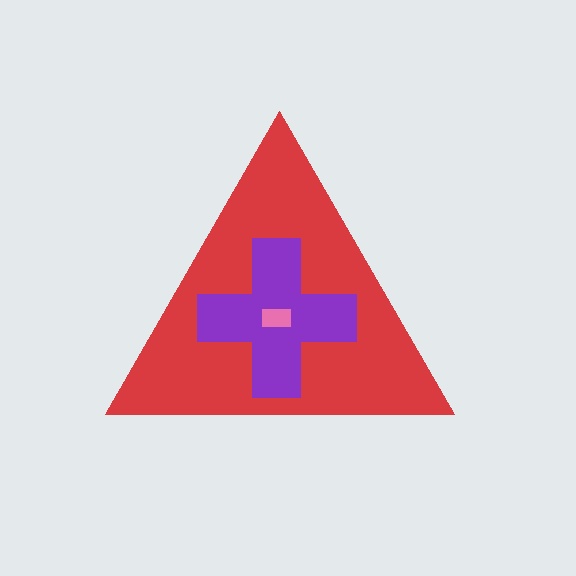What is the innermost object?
The pink rectangle.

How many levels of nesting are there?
3.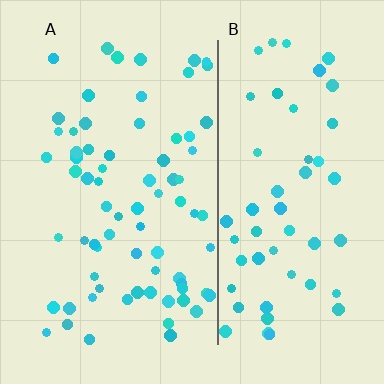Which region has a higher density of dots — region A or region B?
A (the left).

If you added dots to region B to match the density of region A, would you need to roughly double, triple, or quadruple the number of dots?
Approximately double.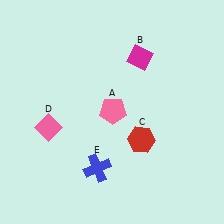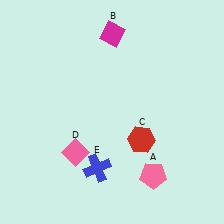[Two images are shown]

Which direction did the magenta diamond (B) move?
The magenta diamond (B) moved left.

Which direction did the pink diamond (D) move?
The pink diamond (D) moved right.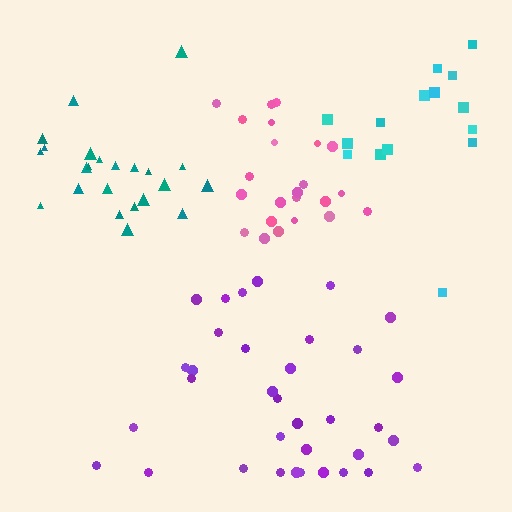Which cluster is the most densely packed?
Pink.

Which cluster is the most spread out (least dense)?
Cyan.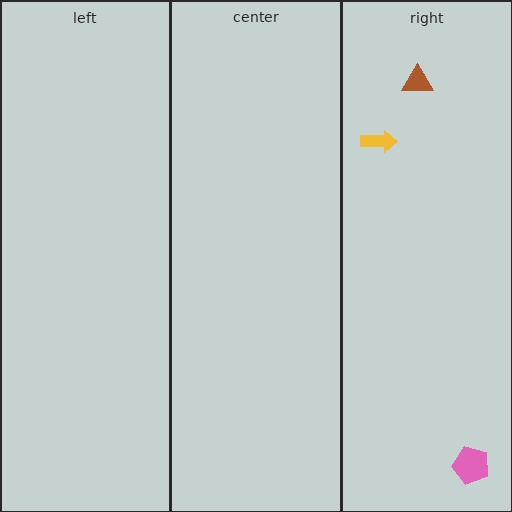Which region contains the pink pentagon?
The right region.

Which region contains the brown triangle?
The right region.